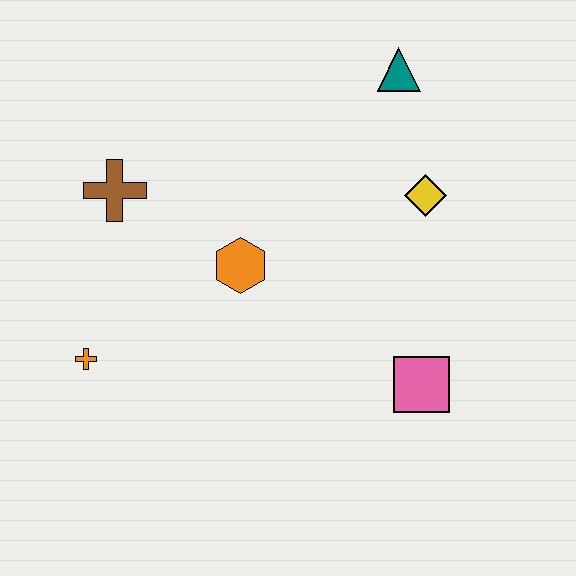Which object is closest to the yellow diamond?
The teal triangle is closest to the yellow diamond.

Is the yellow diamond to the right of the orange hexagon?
Yes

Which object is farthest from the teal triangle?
The orange cross is farthest from the teal triangle.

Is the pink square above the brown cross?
No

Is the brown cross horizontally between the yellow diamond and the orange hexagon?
No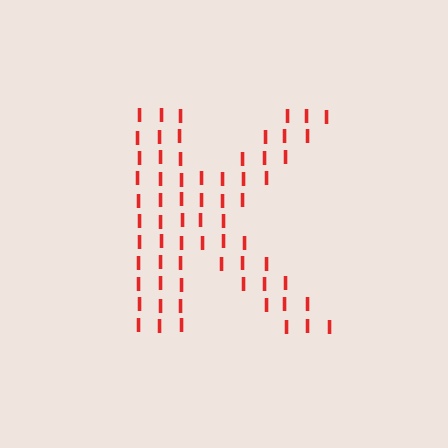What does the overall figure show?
The overall figure shows the letter K.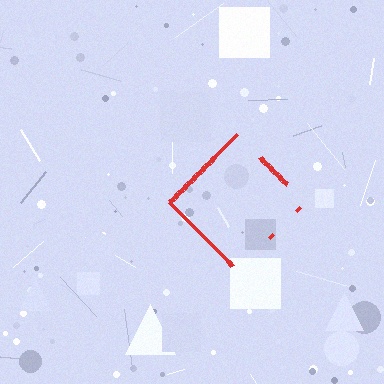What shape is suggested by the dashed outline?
The dashed outline suggests a diamond.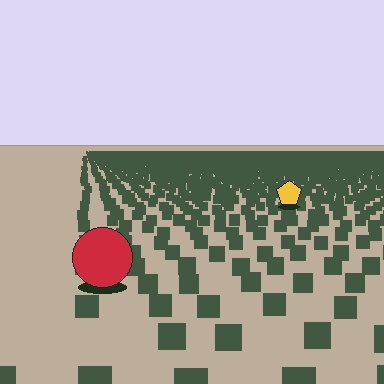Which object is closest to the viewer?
The red circle is closest. The texture marks near it are larger and more spread out.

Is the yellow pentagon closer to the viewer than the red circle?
No. The red circle is closer — you can tell from the texture gradient: the ground texture is coarser near it.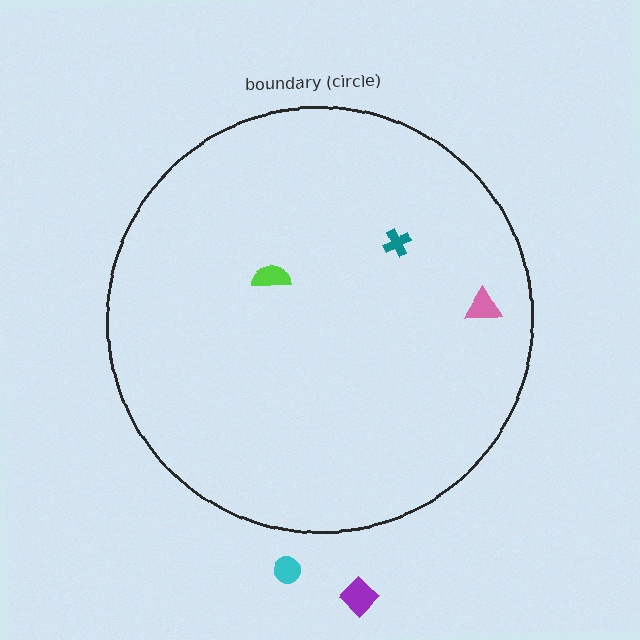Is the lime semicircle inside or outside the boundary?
Inside.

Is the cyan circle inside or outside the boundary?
Outside.